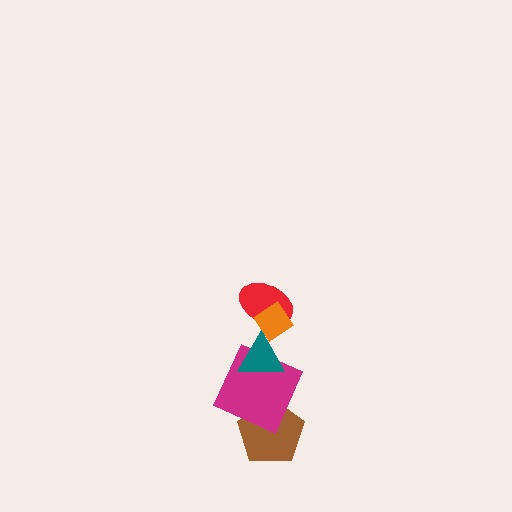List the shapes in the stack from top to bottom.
From top to bottom: the orange diamond, the red ellipse, the teal triangle, the magenta square, the brown pentagon.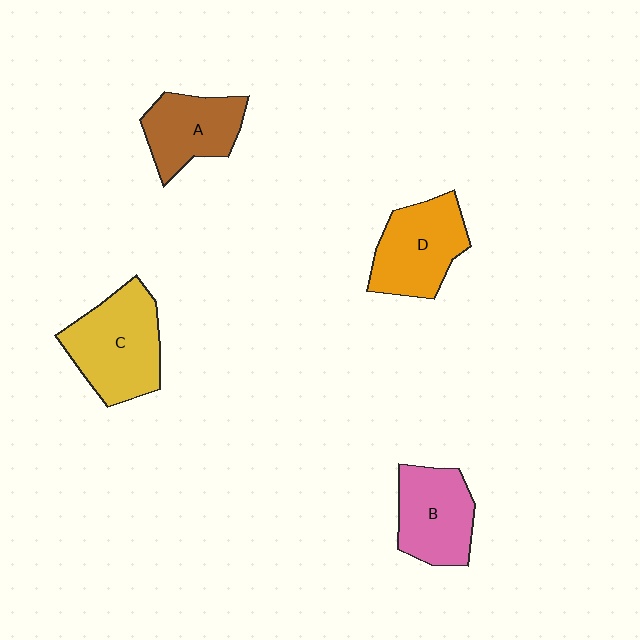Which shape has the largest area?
Shape C (yellow).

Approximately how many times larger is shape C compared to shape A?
Approximately 1.4 times.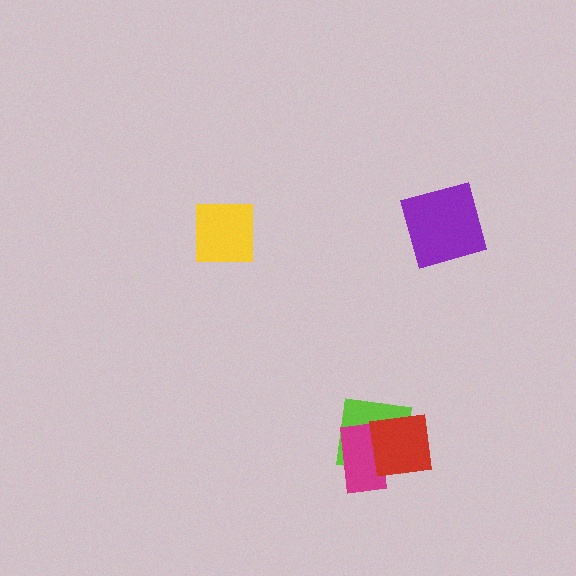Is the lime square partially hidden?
Yes, it is partially covered by another shape.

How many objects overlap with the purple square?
0 objects overlap with the purple square.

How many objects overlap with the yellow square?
0 objects overlap with the yellow square.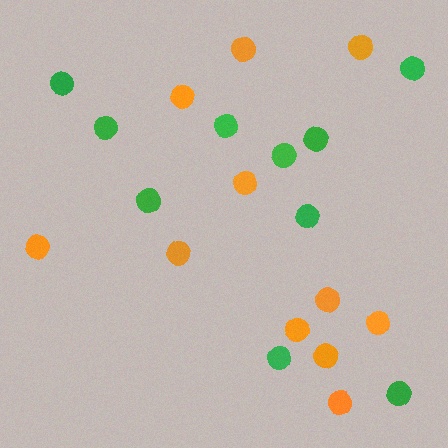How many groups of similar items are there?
There are 2 groups: one group of green circles (10) and one group of orange circles (11).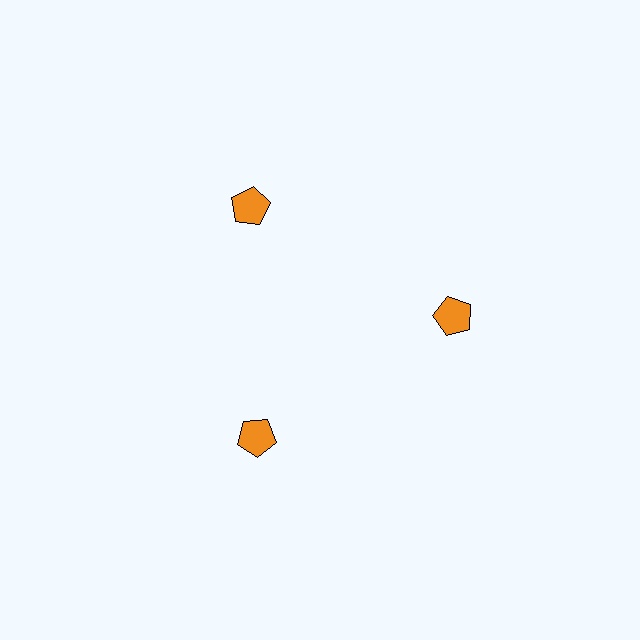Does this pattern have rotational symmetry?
Yes, this pattern has 3-fold rotational symmetry. It looks the same after rotating 120 degrees around the center.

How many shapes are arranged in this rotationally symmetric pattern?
There are 3 shapes, arranged in 3 groups of 1.